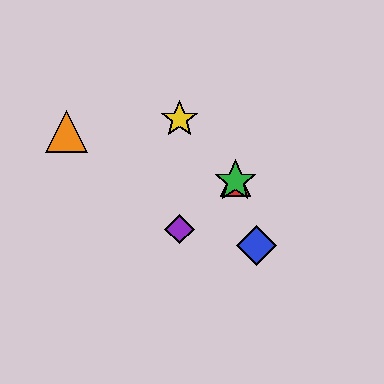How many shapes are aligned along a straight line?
3 shapes (the red triangle, the green star, the purple diamond) are aligned along a straight line.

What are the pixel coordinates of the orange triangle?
The orange triangle is at (67, 131).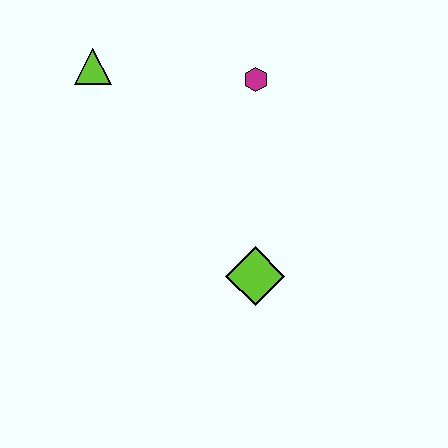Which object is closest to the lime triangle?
The magenta hexagon is closest to the lime triangle.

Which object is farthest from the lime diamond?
The lime triangle is farthest from the lime diamond.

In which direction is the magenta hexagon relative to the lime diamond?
The magenta hexagon is above the lime diamond.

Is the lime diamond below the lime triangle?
Yes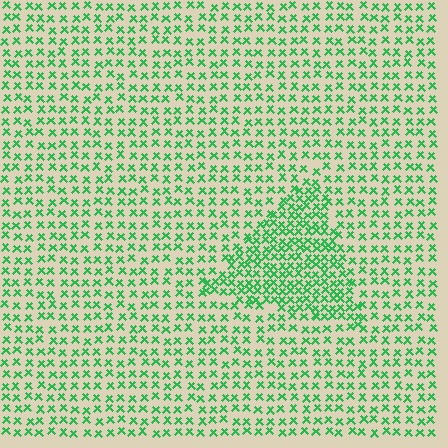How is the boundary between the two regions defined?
The boundary is defined by a change in element density (approximately 1.9x ratio). All elements are the same color, size, and shape.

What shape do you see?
I see a triangle.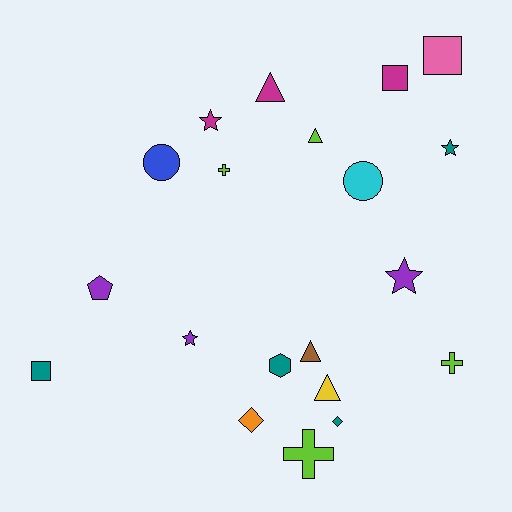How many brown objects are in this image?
There is 1 brown object.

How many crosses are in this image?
There are 3 crosses.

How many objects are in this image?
There are 20 objects.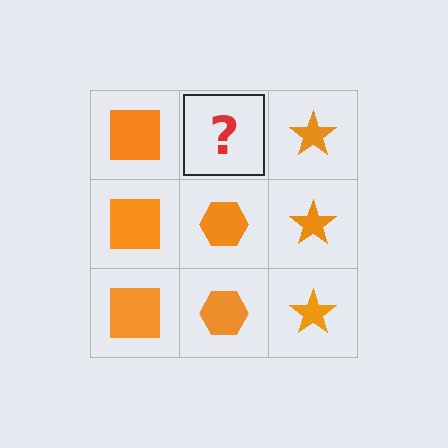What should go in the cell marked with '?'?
The missing cell should contain an orange hexagon.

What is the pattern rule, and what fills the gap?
The rule is that each column has a consistent shape. The gap should be filled with an orange hexagon.